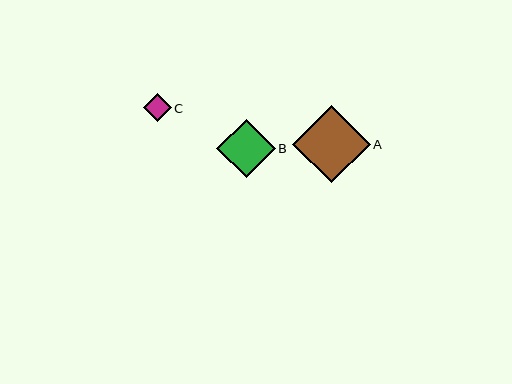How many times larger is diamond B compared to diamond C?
Diamond B is approximately 2.1 times the size of diamond C.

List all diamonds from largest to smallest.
From largest to smallest: A, B, C.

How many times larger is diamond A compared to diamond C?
Diamond A is approximately 2.8 times the size of diamond C.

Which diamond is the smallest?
Diamond C is the smallest with a size of approximately 28 pixels.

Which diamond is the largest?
Diamond A is the largest with a size of approximately 78 pixels.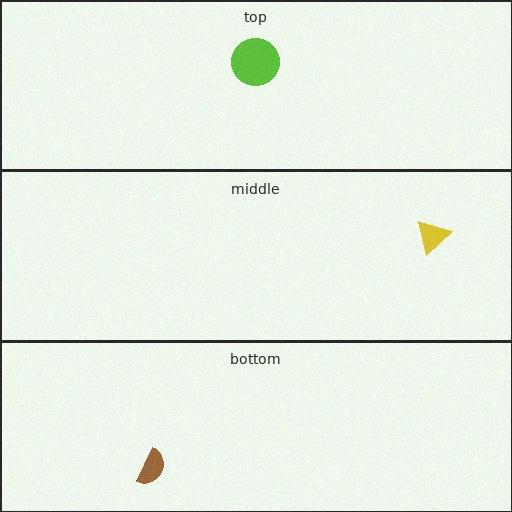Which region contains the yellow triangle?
The middle region.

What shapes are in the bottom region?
The brown semicircle.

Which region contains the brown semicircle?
The bottom region.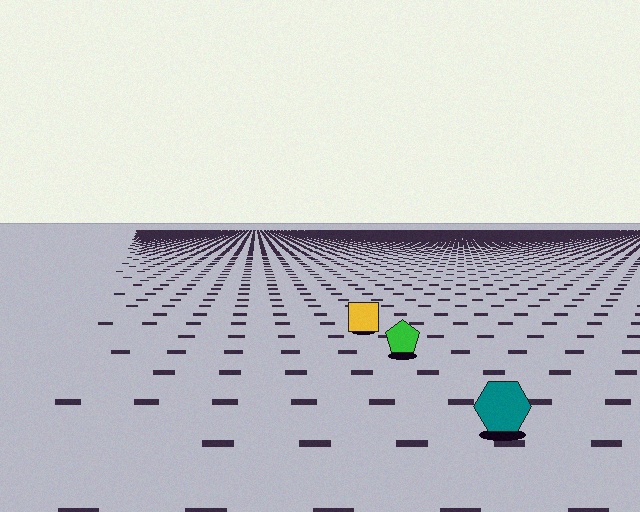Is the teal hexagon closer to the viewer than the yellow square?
Yes. The teal hexagon is closer — you can tell from the texture gradient: the ground texture is coarser near it.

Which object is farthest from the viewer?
The yellow square is farthest from the viewer. It appears smaller and the ground texture around it is denser.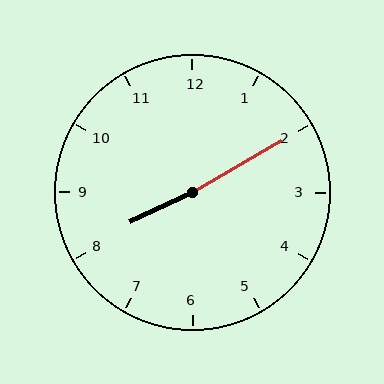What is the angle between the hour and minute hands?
Approximately 175 degrees.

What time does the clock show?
8:10.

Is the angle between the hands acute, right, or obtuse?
It is obtuse.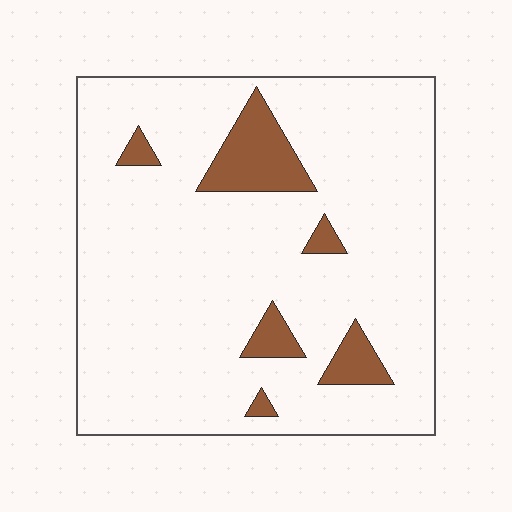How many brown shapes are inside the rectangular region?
6.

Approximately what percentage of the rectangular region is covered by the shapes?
Approximately 10%.